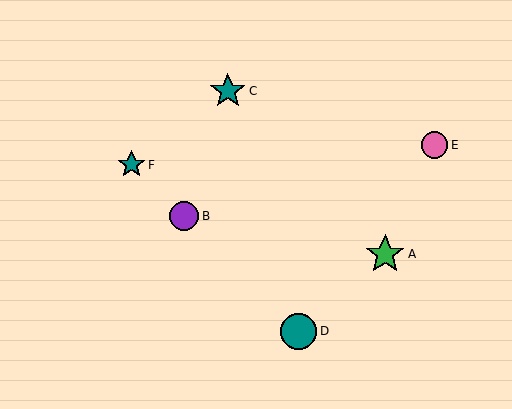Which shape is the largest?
The green star (labeled A) is the largest.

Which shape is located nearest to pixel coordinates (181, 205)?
The purple circle (labeled B) at (184, 216) is nearest to that location.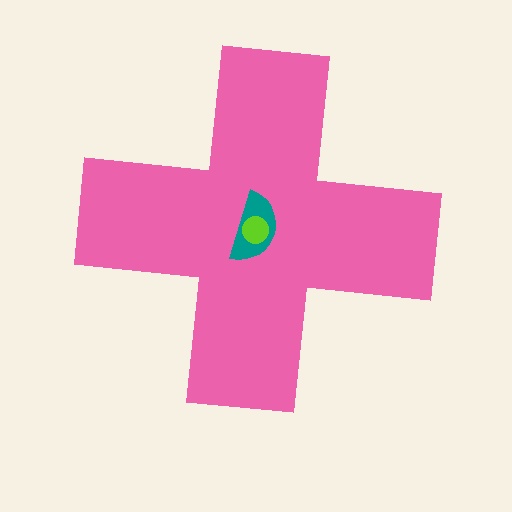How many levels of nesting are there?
3.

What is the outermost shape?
The pink cross.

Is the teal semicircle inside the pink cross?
Yes.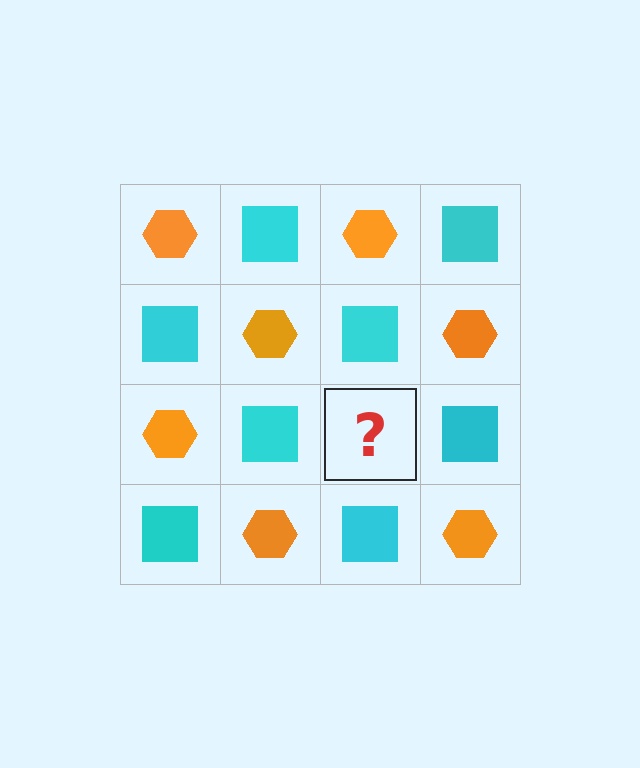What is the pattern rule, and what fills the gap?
The rule is that it alternates orange hexagon and cyan square in a checkerboard pattern. The gap should be filled with an orange hexagon.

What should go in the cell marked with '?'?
The missing cell should contain an orange hexagon.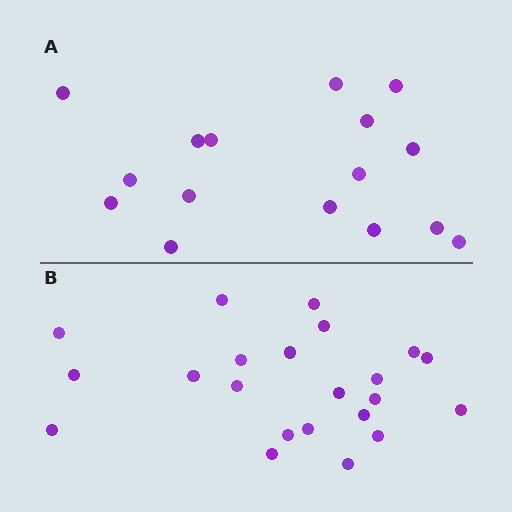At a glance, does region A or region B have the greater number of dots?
Region B (the bottom region) has more dots.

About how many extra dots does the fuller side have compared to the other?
Region B has about 6 more dots than region A.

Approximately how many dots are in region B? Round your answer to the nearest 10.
About 20 dots. (The exact count is 22, which rounds to 20.)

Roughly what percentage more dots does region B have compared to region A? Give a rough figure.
About 40% more.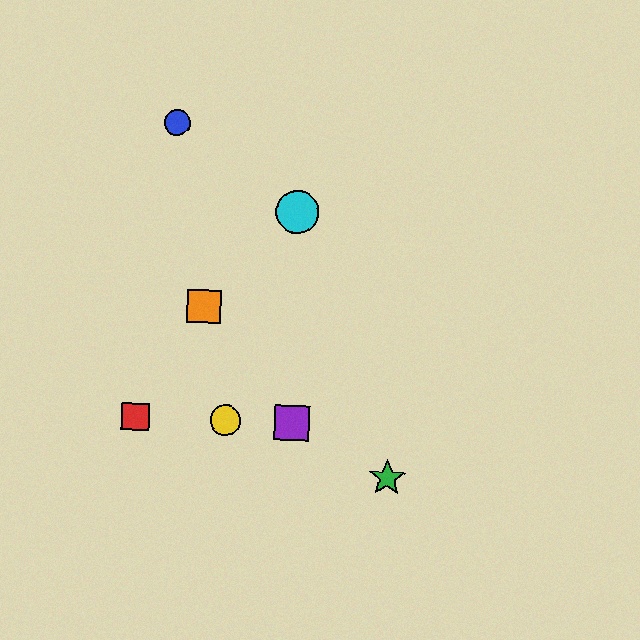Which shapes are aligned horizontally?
The red square, the yellow circle, the purple square are aligned horizontally.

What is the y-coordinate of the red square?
The red square is at y≈417.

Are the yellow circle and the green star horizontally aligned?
No, the yellow circle is at y≈420 and the green star is at y≈478.